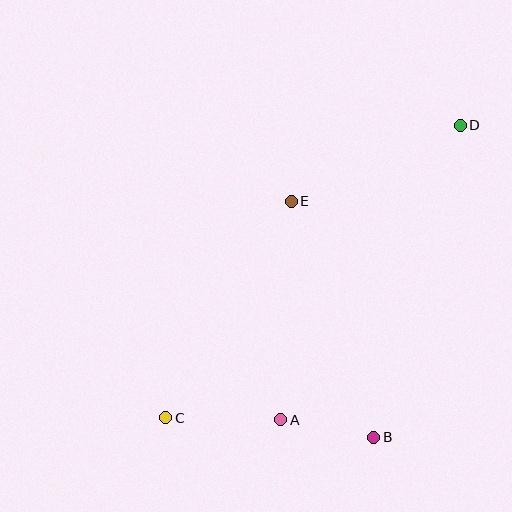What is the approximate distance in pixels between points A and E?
The distance between A and E is approximately 219 pixels.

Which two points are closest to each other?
Points A and B are closest to each other.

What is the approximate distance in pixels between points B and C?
The distance between B and C is approximately 209 pixels.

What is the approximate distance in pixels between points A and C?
The distance between A and C is approximately 115 pixels.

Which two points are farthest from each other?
Points C and D are farthest from each other.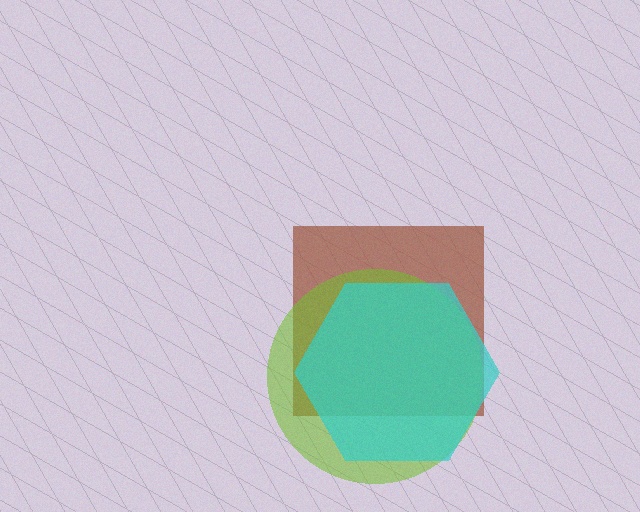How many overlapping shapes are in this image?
There are 3 overlapping shapes in the image.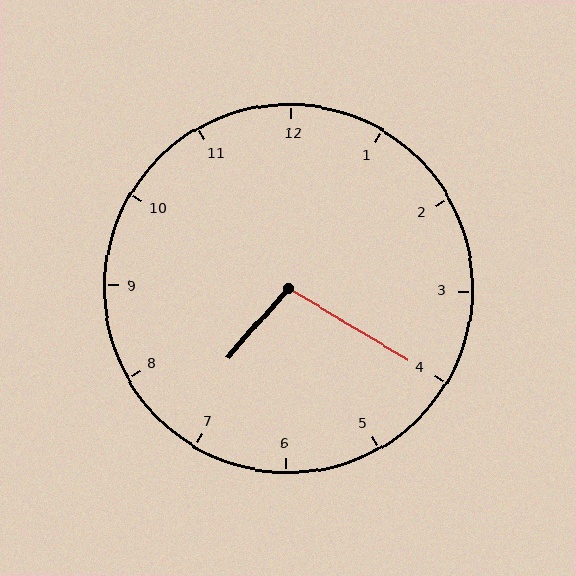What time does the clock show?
7:20.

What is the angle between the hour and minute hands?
Approximately 100 degrees.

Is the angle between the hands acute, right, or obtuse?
It is obtuse.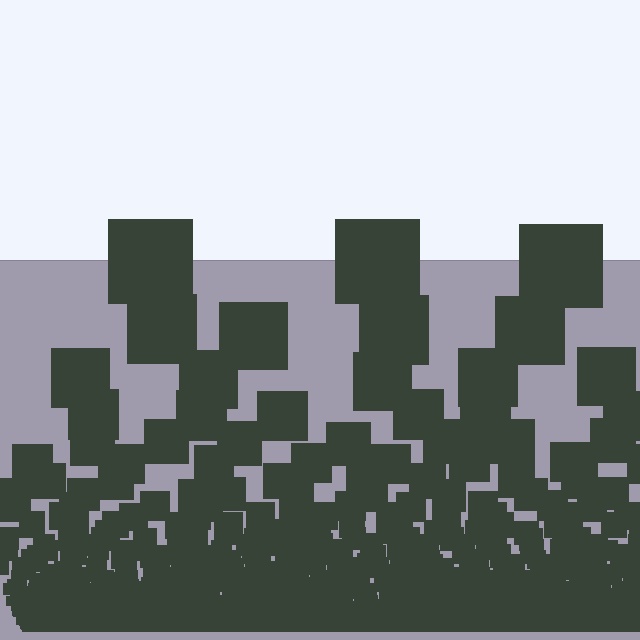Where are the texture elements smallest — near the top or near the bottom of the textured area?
Near the bottom.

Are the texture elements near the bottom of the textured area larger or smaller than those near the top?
Smaller. The gradient is inverted — elements near the bottom are smaller and denser.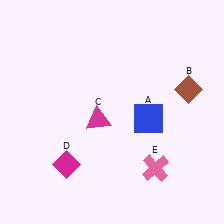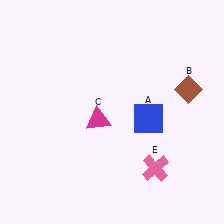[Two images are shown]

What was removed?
The magenta diamond (D) was removed in Image 2.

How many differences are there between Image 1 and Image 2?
There is 1 difference between the two images.